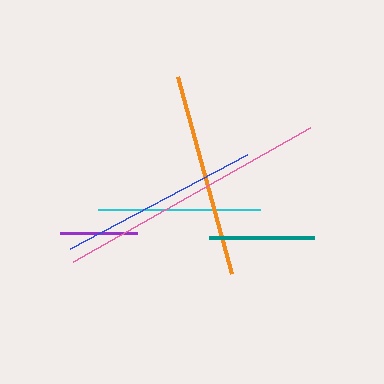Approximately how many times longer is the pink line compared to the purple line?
The pink line is approximately 3.5 times the length of the purple line.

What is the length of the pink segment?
The pink segment is approximately 272 pixels long.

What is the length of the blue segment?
The blue segment is approximately 200 pixels long.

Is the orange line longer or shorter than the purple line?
The orange line is longer than the purple line.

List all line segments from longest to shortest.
From longest to shortest: pink, orange, blue, cyan, teal, purple.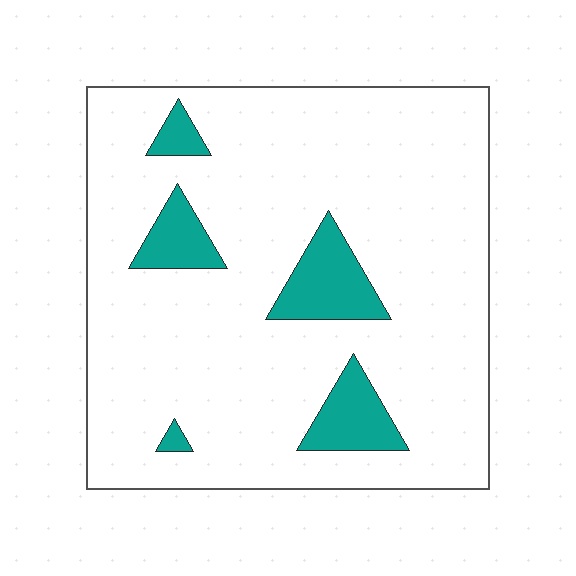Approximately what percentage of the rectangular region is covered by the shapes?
Approximately 10%.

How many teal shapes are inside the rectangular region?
5.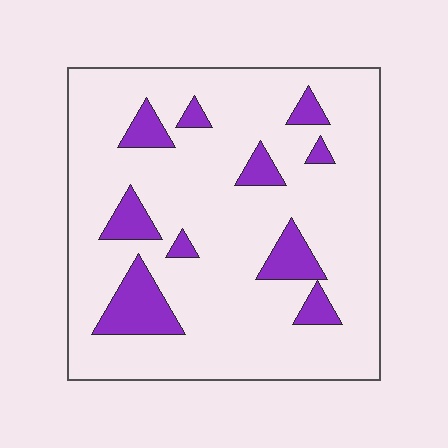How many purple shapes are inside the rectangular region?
10.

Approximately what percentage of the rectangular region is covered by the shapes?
Approximately 15%.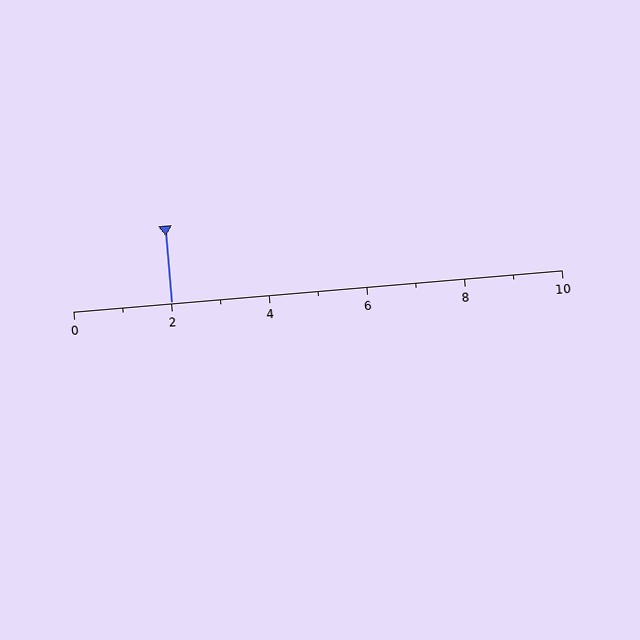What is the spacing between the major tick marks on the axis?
The major ticks are spaced 2 apart.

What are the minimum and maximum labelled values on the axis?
The axis runs from 0 to 10.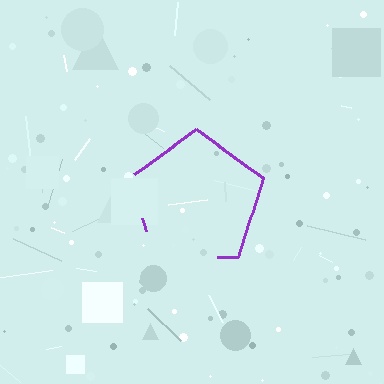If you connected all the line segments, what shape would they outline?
They would outline a pentagon.